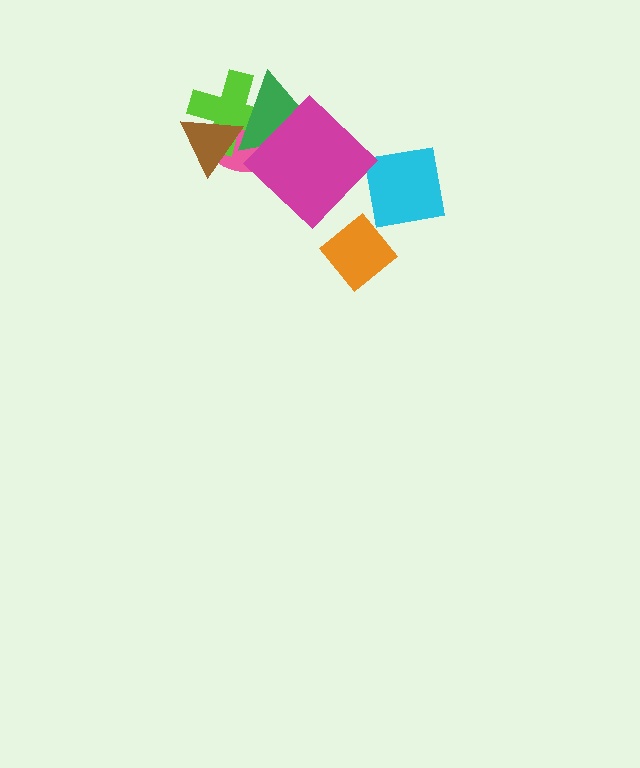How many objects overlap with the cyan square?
0 objects overlap with the cyan square.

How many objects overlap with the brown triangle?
3 objects overlap with the brown triangle.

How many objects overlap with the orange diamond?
0 objects overlap with the orange diamond.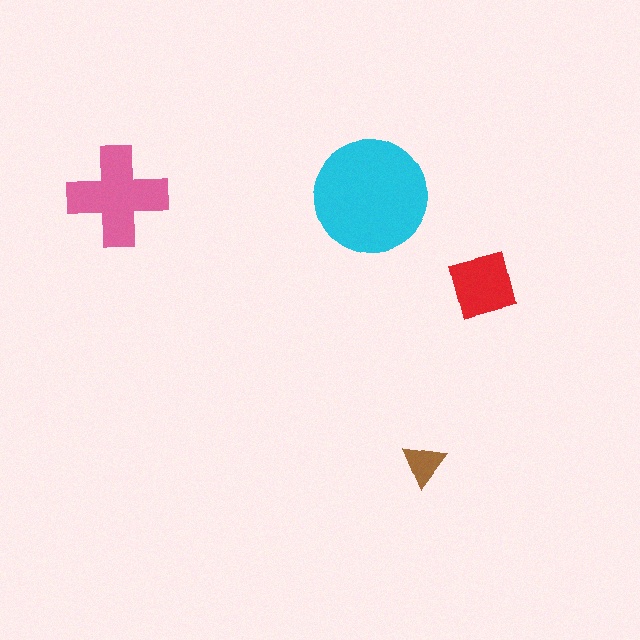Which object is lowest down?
The brown triangle is bottommost.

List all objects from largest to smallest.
The cyan circle, the pink cross, the red square, the brown triangle.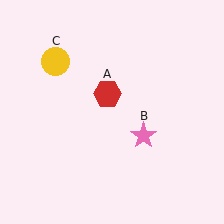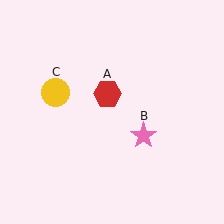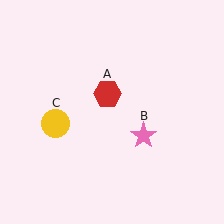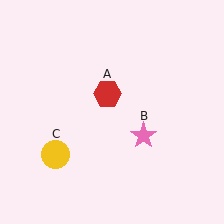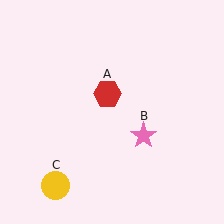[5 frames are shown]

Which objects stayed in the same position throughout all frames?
Red hexagon (object A) and pink star (object B) remained stationary.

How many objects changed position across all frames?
1 object changed position: yellow circle (object C).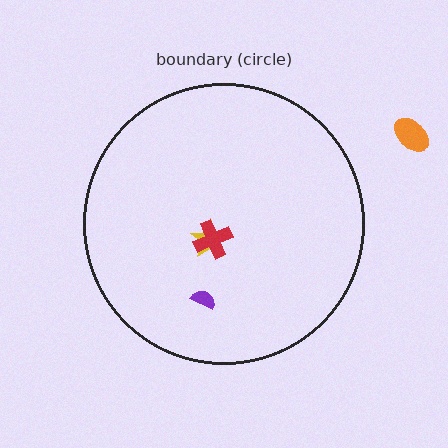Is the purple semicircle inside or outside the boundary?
Inside.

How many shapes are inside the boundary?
3 inside, 1 outside.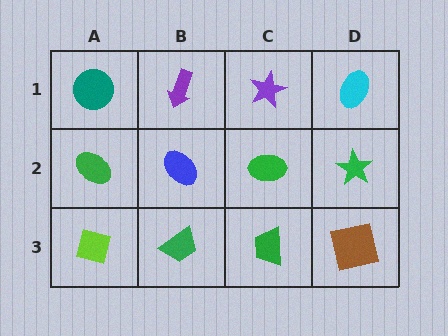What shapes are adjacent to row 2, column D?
A cyan ellipse (row 1, column D), a brown square (row 3, column D), a green ellipse (row 2, column C).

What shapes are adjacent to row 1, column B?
A blue ellipse (row 2, column B), a teal circle (row 1, column A), a purple star (row 1, column C).